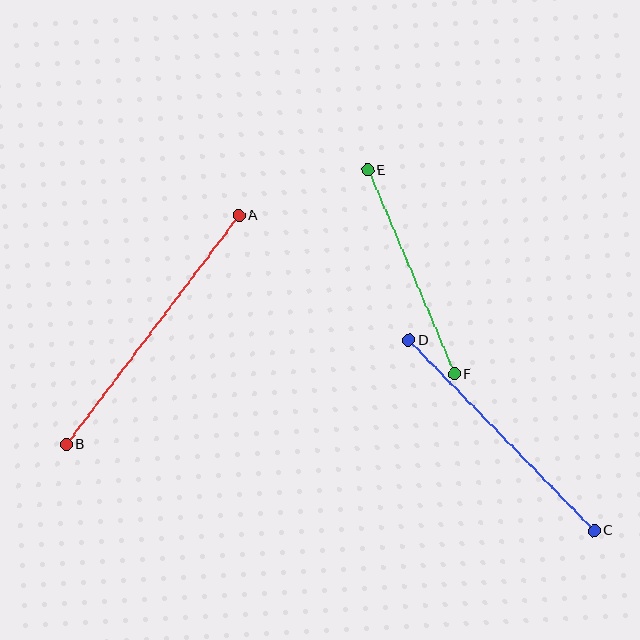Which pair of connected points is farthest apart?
Points A and B are farthest apart.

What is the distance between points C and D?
The distance is approximately 266 pixels.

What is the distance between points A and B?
The distance is approximately 287 pixels.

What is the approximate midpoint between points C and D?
The midpoint is at approximately (502, 436) pixels.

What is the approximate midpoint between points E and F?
The midpoint is at approximately (411, 272) pixels.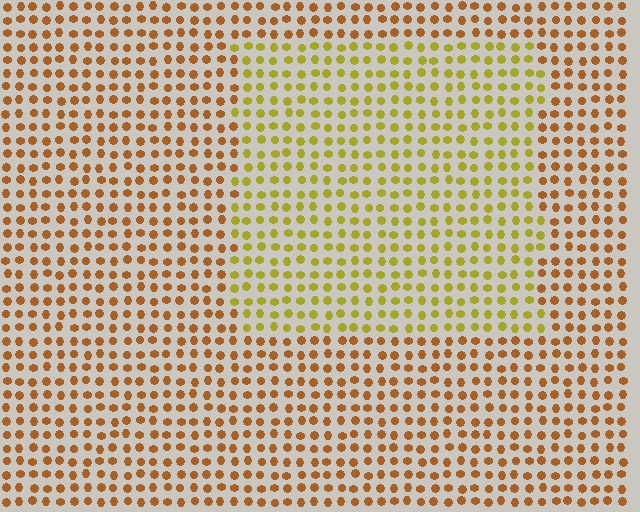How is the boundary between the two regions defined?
The boundary is defined purely by a slight shift in hue (about 34 degrees). Spacing, size, and orientation are identical on both sides.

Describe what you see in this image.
The image is filled with small brown elements in a uniform arrangement. A rectangle-shaped region is visible where the elements are tinted to a slightly different hue, forming a subtle color boundary.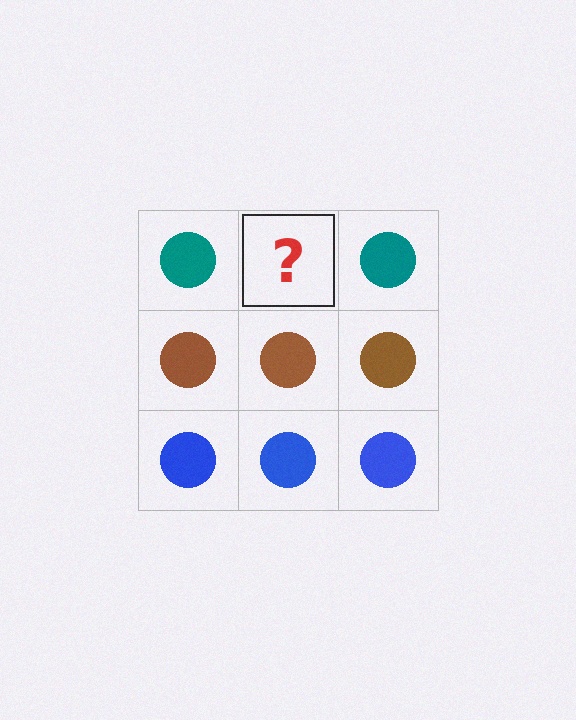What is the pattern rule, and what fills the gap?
The rule is that each row has a consistent color. The gap should be filled with a teal circle.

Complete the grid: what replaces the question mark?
The question mark should be replaced with a teal circle.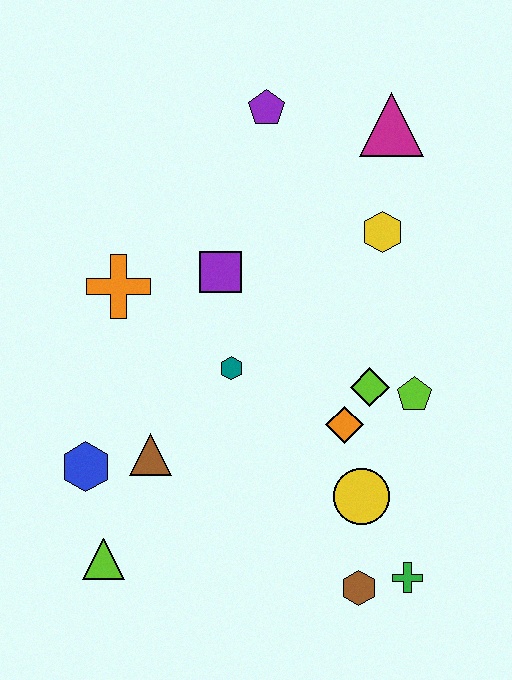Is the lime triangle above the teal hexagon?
No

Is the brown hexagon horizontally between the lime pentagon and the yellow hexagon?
No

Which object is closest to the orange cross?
The purple square is closest to the orange cross.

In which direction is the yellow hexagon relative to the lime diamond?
The yellow hexagon is above the lime diamond.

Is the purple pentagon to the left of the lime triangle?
No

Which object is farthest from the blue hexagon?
The magenta triangle is farthest from the blue hexagon.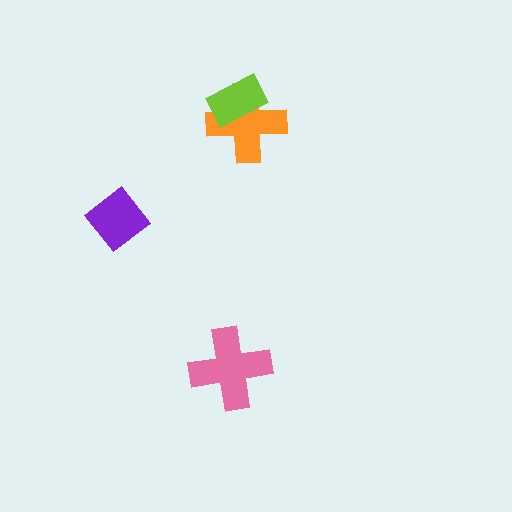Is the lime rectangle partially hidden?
No, no other shape covers it.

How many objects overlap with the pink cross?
0 objects overlap with the pink cross.